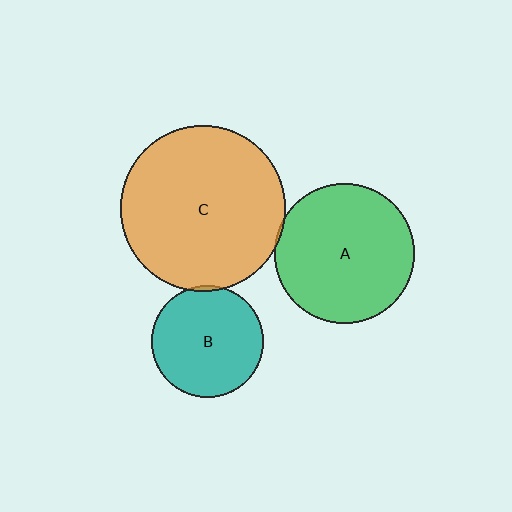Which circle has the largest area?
Circle C (orange).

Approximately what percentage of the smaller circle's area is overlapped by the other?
Approximately 5%.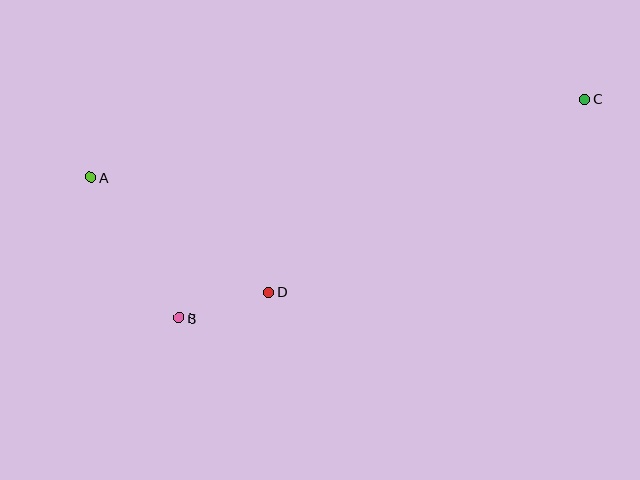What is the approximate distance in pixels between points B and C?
The distance between B and C is approximately 460 pixels.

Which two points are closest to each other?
Points B and D are closest to each other.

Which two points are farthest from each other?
Points A and C are farthest from each other.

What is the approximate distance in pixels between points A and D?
The distance between A and D is approximately 212 pixels.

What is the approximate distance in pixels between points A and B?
The distance between A and B is approximately 166 pixels.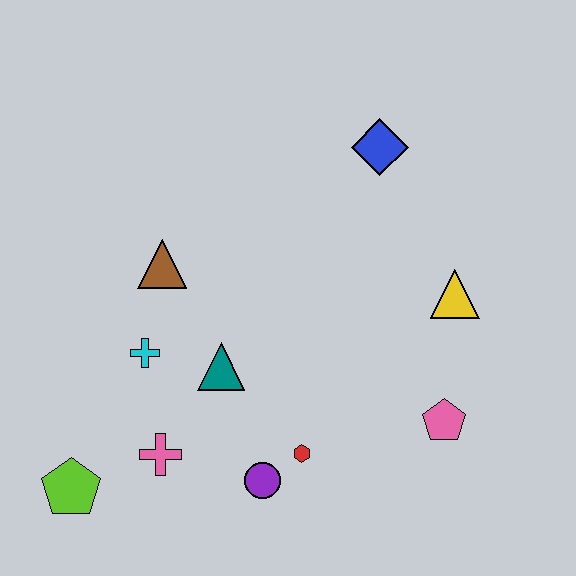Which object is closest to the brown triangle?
The cyan cross is closest to the brown triangle.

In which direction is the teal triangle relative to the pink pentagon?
The teal triangle is to the left of the pink pentagon.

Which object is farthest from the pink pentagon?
The lime pentagon is farthest from the pink pentagon.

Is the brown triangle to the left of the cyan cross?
No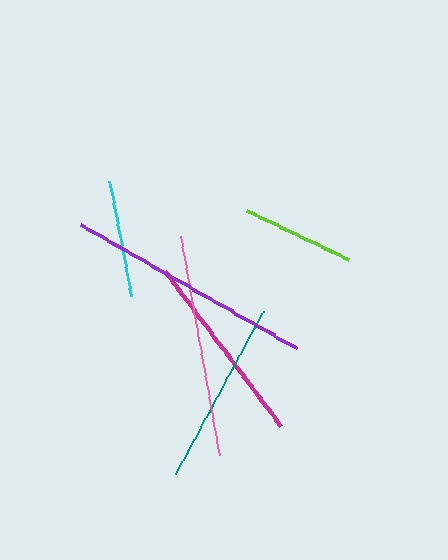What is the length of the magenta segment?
The magenta segment is approximately 193 pixels long.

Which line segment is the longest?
The purple line is the longest at approximately 248 pixels.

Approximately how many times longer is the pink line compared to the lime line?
The pink line is approximately 2.0 times the length of the lime line.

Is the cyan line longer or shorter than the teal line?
The teal line is longer than the cyan line.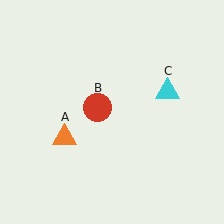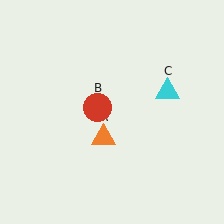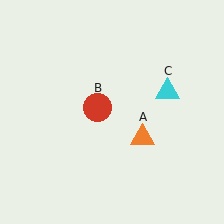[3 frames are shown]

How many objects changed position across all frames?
1 object changed position: orange triangle (object A).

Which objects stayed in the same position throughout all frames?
Red circle (object B) and cyan triangle (object C) remained stationary.